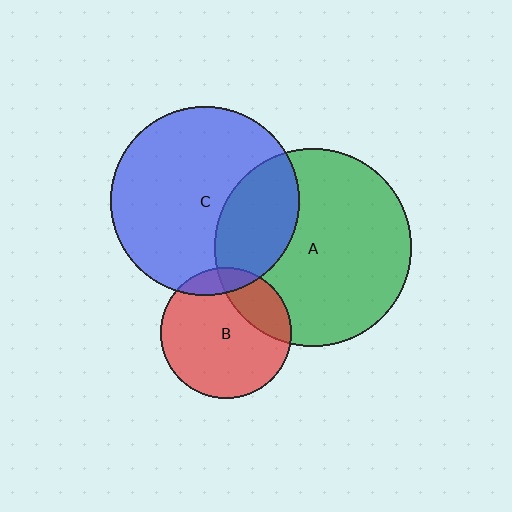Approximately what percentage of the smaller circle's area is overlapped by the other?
Approximately 30%.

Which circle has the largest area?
Circle A (green).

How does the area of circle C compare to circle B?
Approximately 2.1 times.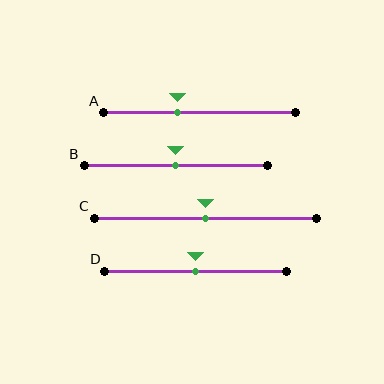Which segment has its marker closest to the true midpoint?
Segment B has its marker closest to the true midpoint.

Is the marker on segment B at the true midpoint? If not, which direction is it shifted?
Yes, the marker on segment B is at the true midpoint.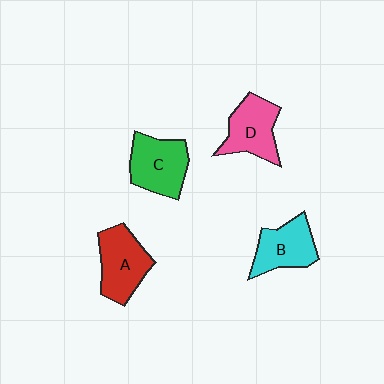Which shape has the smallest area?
Shape B (cyan).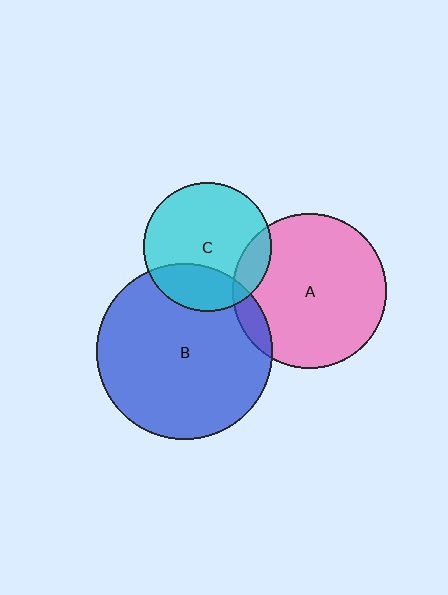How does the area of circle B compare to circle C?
Approximately 1.9 times.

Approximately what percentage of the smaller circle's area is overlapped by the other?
Approximately 25%.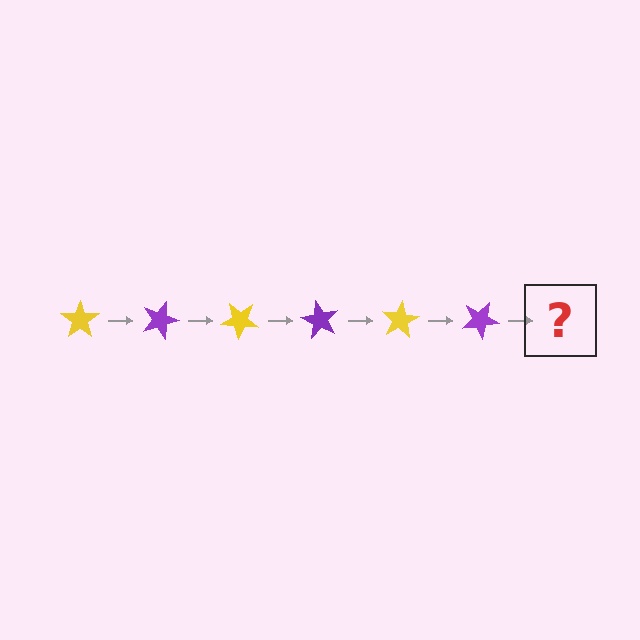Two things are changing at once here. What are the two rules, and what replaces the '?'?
The two rules are that it rotates 20 degrees each step and the color cycles through yellow and purple. The '?' should be a yellow star, rotated 120 degrees from the start.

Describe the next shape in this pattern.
It should be a yellow star, rotated 120 degrees from the start.